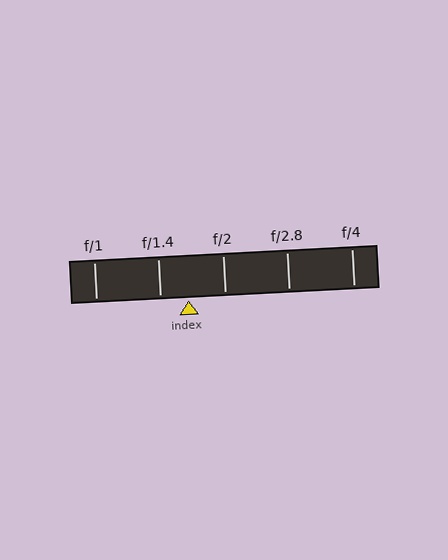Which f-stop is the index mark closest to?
The index mark is closest to f/1.4.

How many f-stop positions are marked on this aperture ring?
There are 5 f-stop positions marked.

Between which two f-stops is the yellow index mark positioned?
The index mark is between f/1.4 and f/2.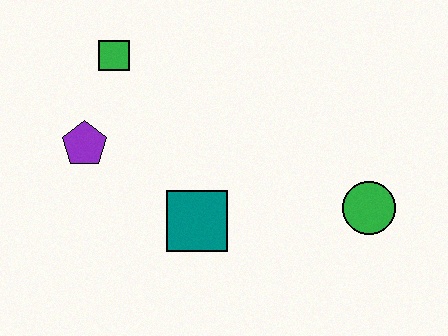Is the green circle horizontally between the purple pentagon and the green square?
No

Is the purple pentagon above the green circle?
Yes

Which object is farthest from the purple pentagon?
The green circle is farthest from the purple pentagon.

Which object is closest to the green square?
The purple pentagon is closest to the green square.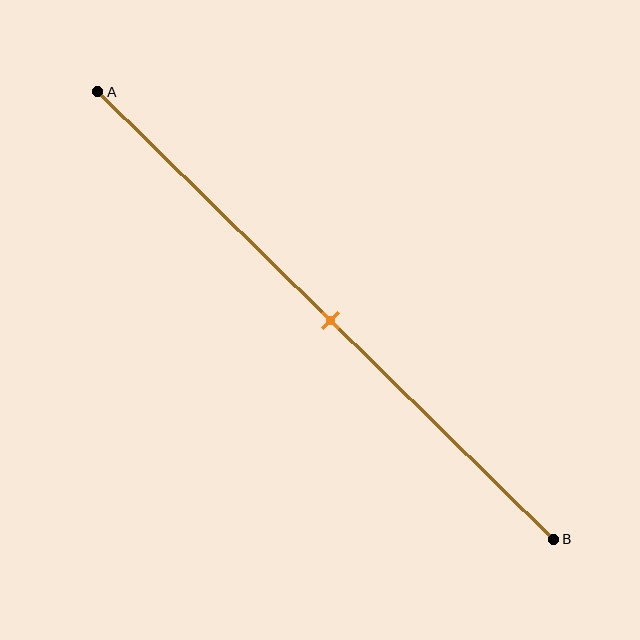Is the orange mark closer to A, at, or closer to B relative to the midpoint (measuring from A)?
The orange mark is approximately at the midpoint of segment AB.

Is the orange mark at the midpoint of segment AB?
Yes, the mark is approximately at the midpoint.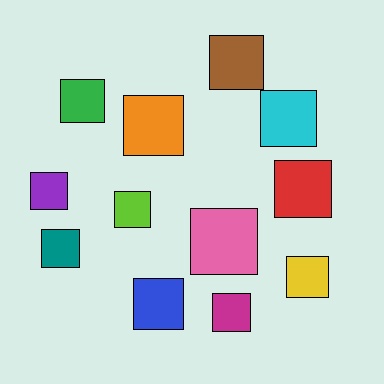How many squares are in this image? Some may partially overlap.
There are 12 squares.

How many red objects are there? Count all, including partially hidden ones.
There is 1 red object.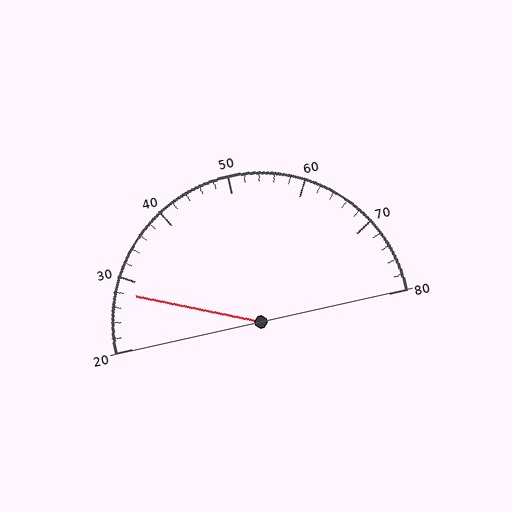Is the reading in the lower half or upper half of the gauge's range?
The reading is in the lower half of the range (20 to 80).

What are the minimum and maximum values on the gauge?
The gauge ranges from 20 to 80.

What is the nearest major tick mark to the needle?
The nearest major tick mark is 30.